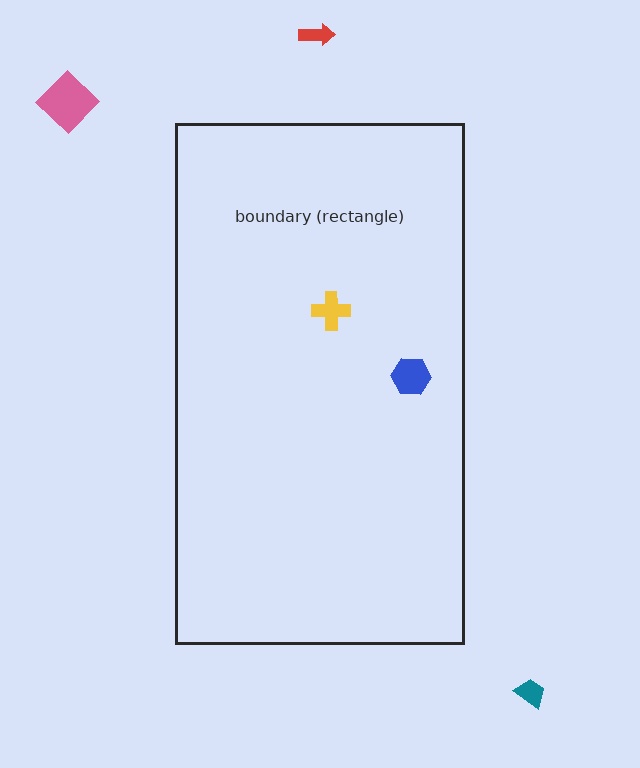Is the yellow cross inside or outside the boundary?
Inside.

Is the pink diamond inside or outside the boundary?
Outside.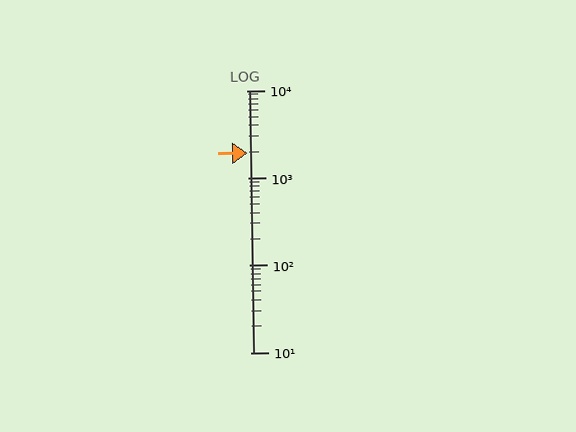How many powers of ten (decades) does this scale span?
The scale spans 3 decades, from 10 to 10000.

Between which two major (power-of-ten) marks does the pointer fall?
The pointer is between 1000 and 10000.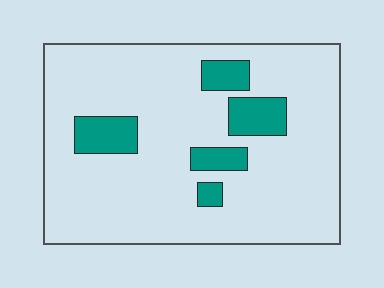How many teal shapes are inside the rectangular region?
5.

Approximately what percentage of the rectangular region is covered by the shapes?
Approximately 15%.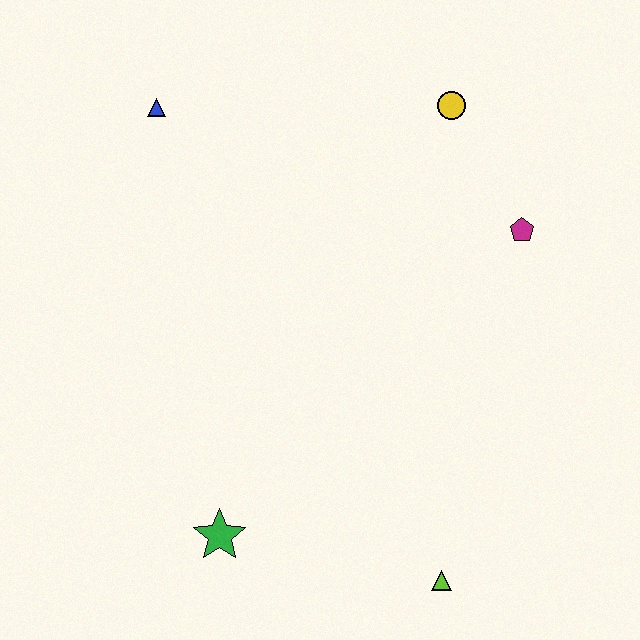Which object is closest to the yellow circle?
The magenta pentagon is closest to the yellow circle.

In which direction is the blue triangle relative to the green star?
The blue triangle is above the green star.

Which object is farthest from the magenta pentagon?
The green star is farthest from the magenta pentagon.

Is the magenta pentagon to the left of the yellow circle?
No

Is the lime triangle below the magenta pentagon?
Yes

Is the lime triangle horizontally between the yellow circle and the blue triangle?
Yes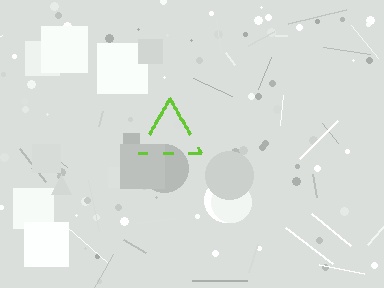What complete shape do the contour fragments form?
The contour fragments form a triangle.